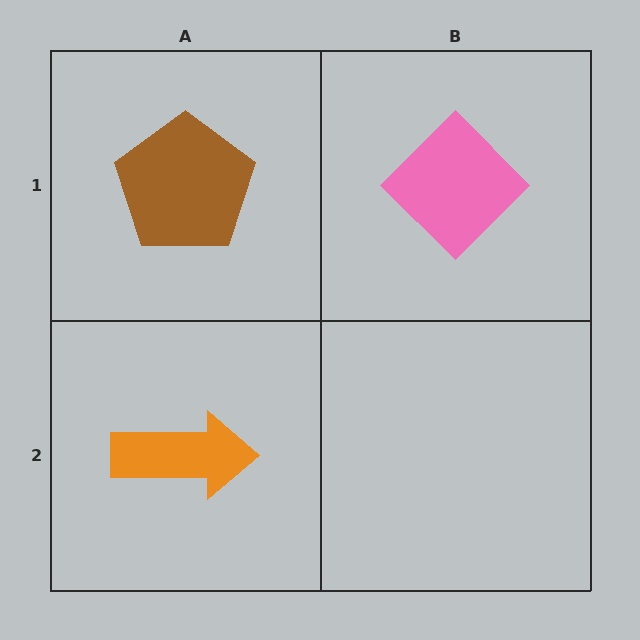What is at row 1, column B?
A pink diamond.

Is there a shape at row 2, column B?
No, that cell is empty.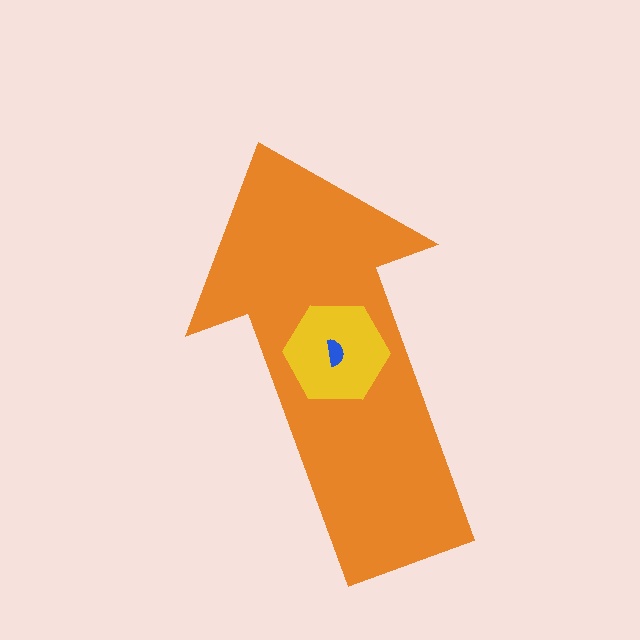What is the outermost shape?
The orange arrow.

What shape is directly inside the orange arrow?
The yellow hexagon.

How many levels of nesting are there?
3.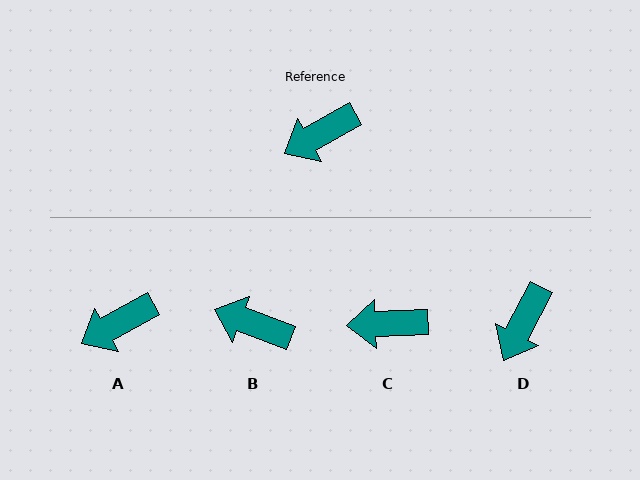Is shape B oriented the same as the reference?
No, it is off by about 49 degrees.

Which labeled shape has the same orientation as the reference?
A.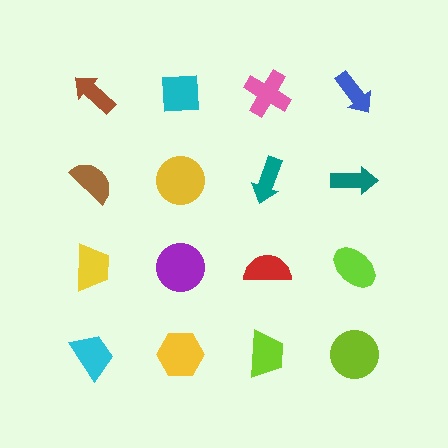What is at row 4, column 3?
A lime trapezoid.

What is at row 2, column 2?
A yellow circle.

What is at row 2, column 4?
A teal arrow.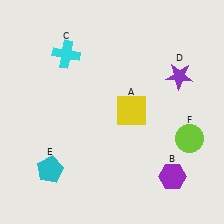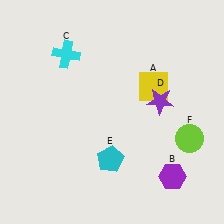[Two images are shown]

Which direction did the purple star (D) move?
The purple star (D) moved down.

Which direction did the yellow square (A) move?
The yellow square (A) moved up.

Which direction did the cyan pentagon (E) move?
The cyan pentagon (E) moved right.